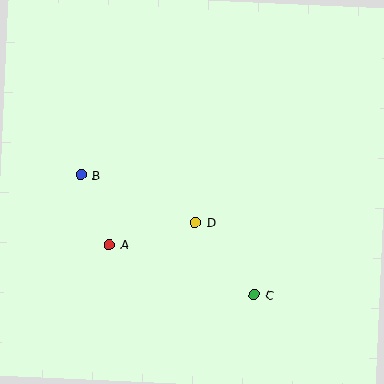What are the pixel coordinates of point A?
Point A is at (109, 245).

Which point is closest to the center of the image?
Point D at (196, 222) is closest to the center.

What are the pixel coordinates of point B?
Point B is at (81, 175).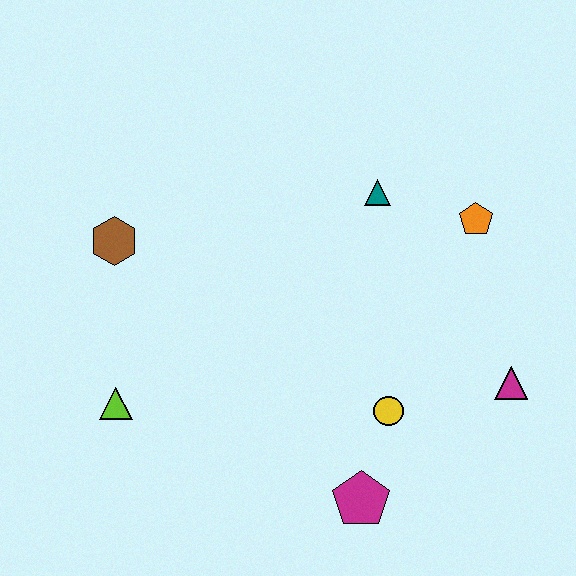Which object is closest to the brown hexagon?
The lime triangle is closest to the brown hexagon.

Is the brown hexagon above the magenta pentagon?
Yes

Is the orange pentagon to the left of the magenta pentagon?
No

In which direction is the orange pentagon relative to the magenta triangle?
The orange pentagon is above the magenta triangle.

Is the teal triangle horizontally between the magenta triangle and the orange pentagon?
No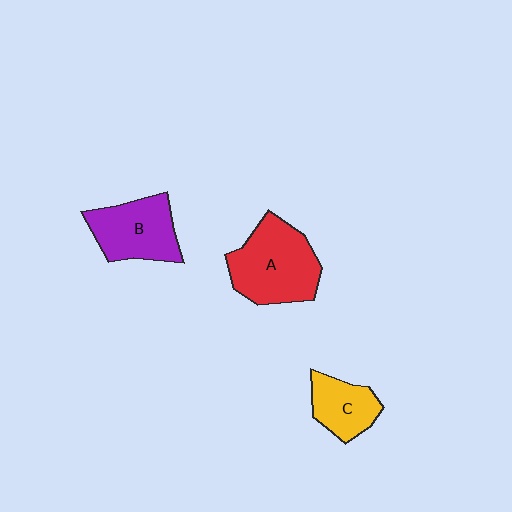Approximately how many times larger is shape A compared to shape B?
Approximately 1.3 times.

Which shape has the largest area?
Shape A (red).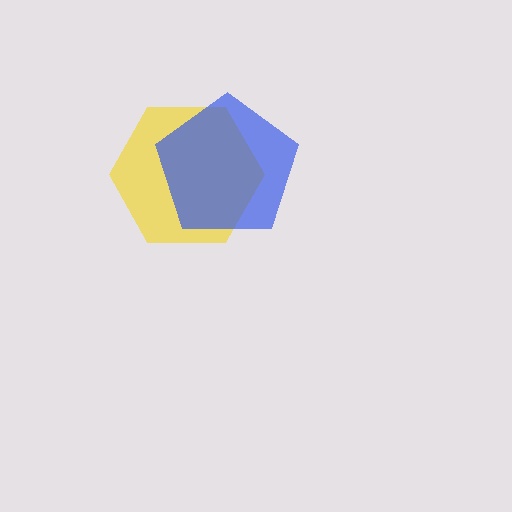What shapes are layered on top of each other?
The layered shapes are: a yellow hexagon, a blue pentagon.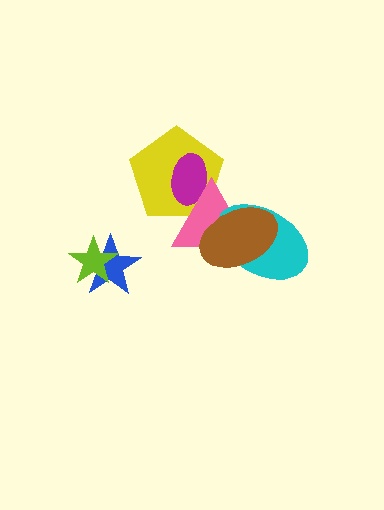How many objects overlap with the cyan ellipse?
2 objects overlap with the cyan ellipse.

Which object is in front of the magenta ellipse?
The pink triangle is in front of the magenta ellipse.